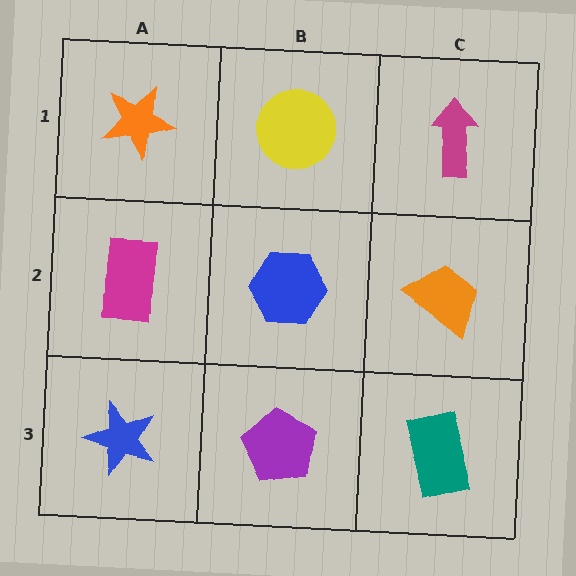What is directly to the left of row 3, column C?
A purple pentagon.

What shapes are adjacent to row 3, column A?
A magenta rectangle (row 2, column A), a purple pentagon (row 3, column B).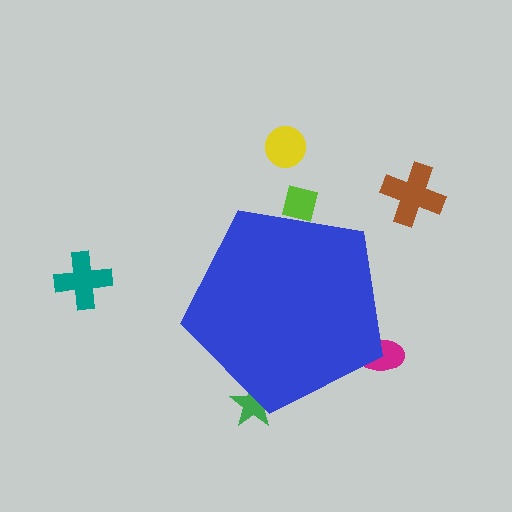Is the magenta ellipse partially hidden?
Yes, the magenta ellipse is partially hidden behind the blue pentagon.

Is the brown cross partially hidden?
No, the brown cross is fully visible.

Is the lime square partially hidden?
Yes, the lime square is partially hidden behind the blue pentagon.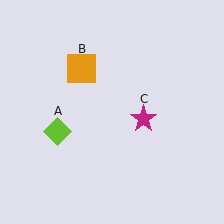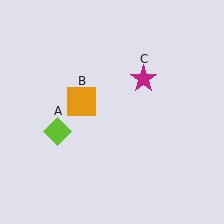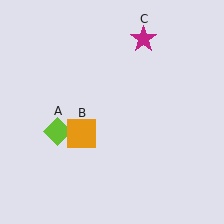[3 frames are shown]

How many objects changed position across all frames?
2 objects changed position: orange square (object B), magenta star (object C).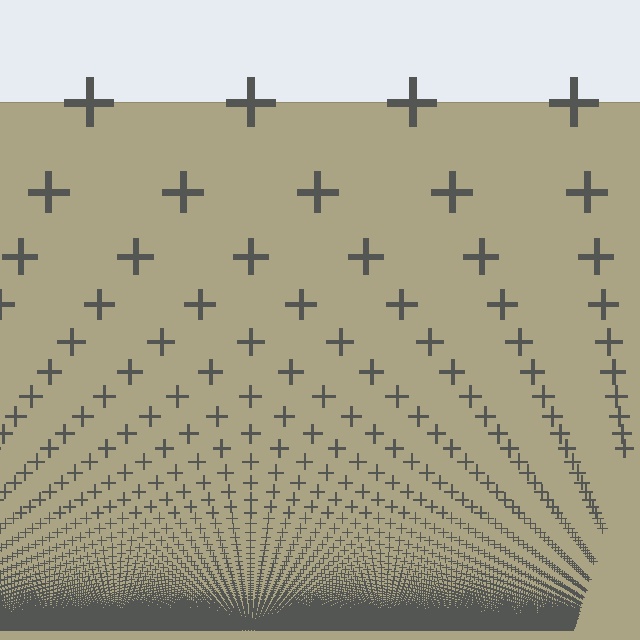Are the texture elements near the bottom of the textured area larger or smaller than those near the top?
Smaller. The gradient is inverted — elements near the bottom are smaller and denser.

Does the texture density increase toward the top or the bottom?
Density increases toward the bottom.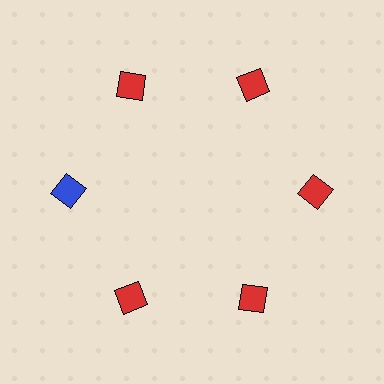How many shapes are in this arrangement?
There are 6 shapes arranged in a ring pattern.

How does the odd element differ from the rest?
It has a different color: blue instead of red.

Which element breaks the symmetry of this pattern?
The blue diamond at roughly the 9 o'clock position breaks the symmetry. All other shapes are red diamonds.